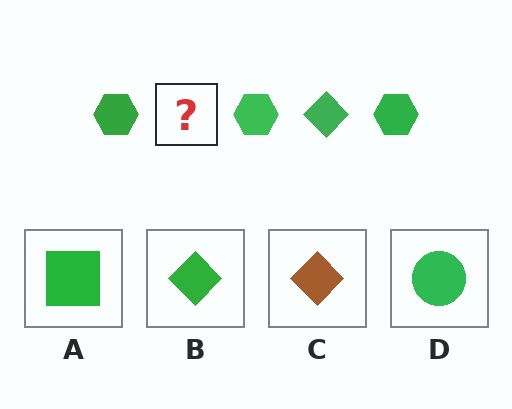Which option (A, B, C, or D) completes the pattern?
B.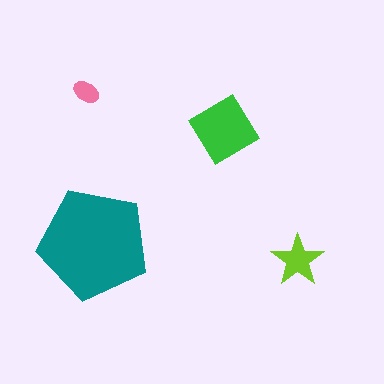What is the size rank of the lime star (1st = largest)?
3rd.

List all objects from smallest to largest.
The pink ellipse, the lime star, the green diamond, the teal pentagon.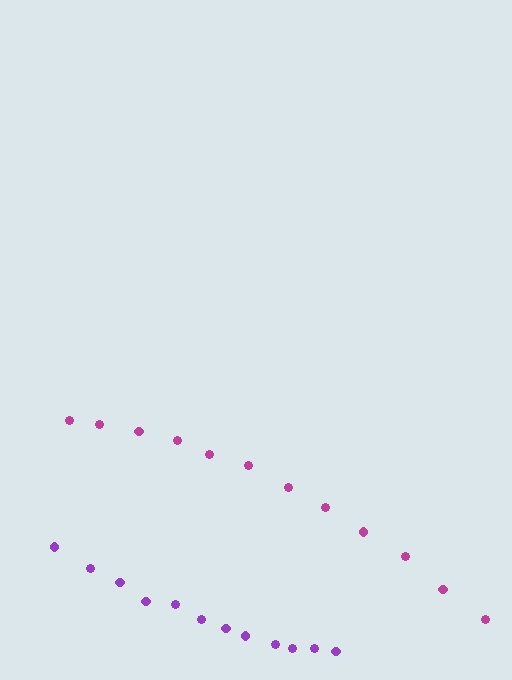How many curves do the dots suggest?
There are 2 distinct paths.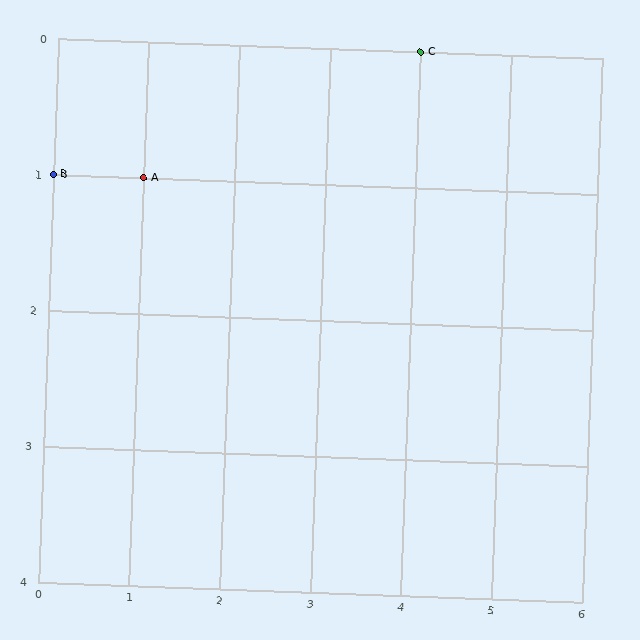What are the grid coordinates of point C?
Point C is at grid coordinates (4, 0).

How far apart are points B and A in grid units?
Points B and A are 1 column apart.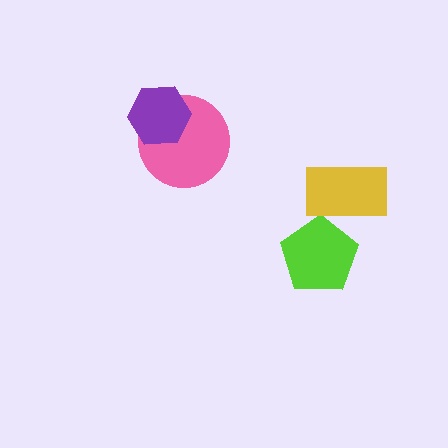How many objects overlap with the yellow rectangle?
1 object overlaps with the yellow rectangle.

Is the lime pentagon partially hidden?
Yes, it is partially covered by another shape.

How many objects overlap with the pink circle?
1 object overlaps with the pink circle.